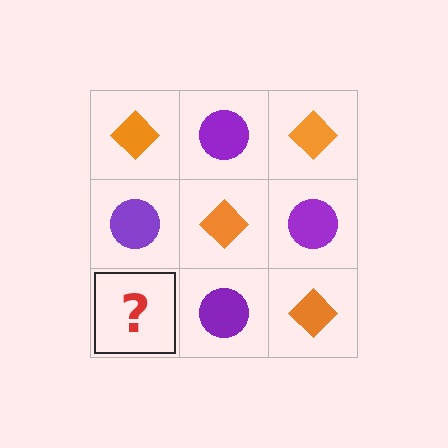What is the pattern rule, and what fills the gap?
The rule is that it alternates orange diamond and purple circle in a checkerboard pattern. The gap should be filled with an orange diamond.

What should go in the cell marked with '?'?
The missing cell should contain an orange diamond.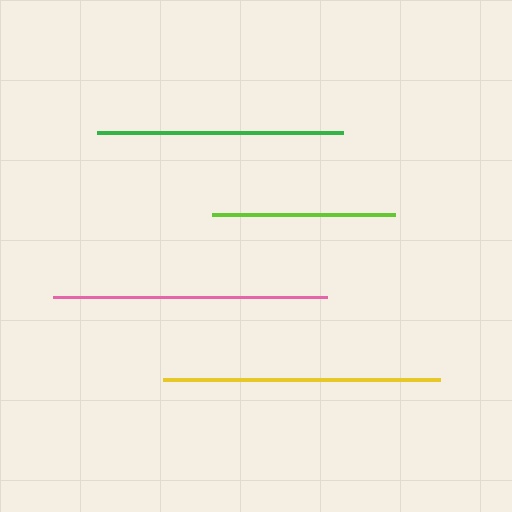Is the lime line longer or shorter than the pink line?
The pink line is longer than the lime line.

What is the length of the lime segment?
The lime segment is approximately 183 pixels long.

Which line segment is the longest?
The yellow line is the longest at approximately 277 pixels.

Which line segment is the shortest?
The lime line is the shortest at approximately 183 pixels.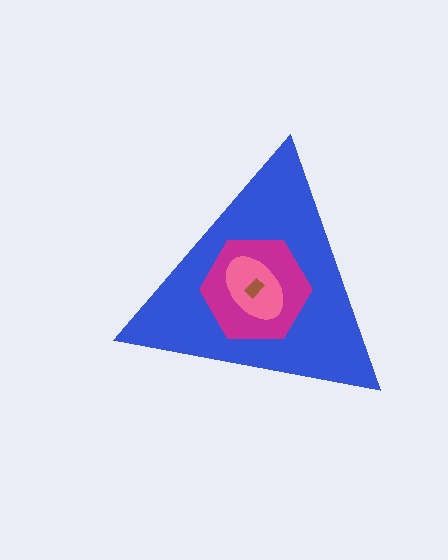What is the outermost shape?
The blue triangle.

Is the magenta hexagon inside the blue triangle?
Yes.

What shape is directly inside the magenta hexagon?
The pink ellipse.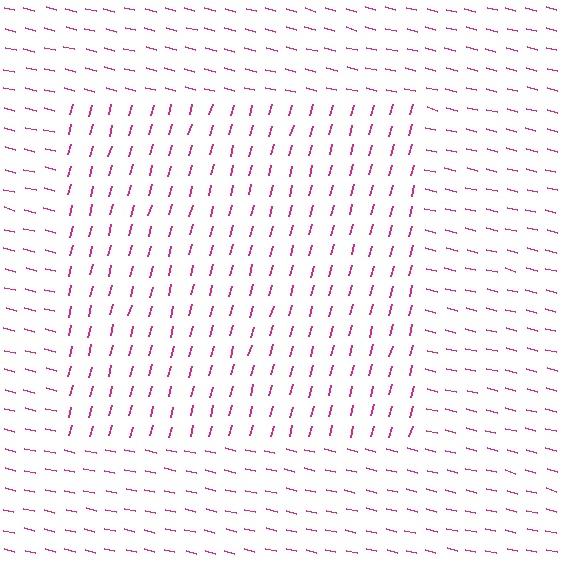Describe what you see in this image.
The image is filled with small magenta line segments. A rectangle region in the image has lines oriented differently from the surrounding lines, creating a visible texture boundary.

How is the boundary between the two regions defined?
The boundary is defined purely by a change in line orientation (approximately 89 degrees difference). All lines are the same color and thickness.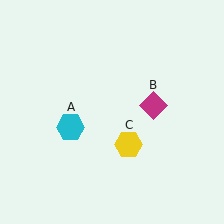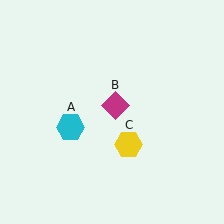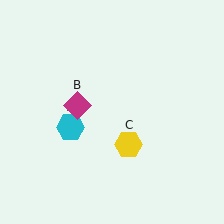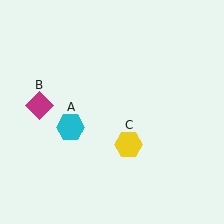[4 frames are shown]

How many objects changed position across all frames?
1 object changed position: magenta diamond (object B).